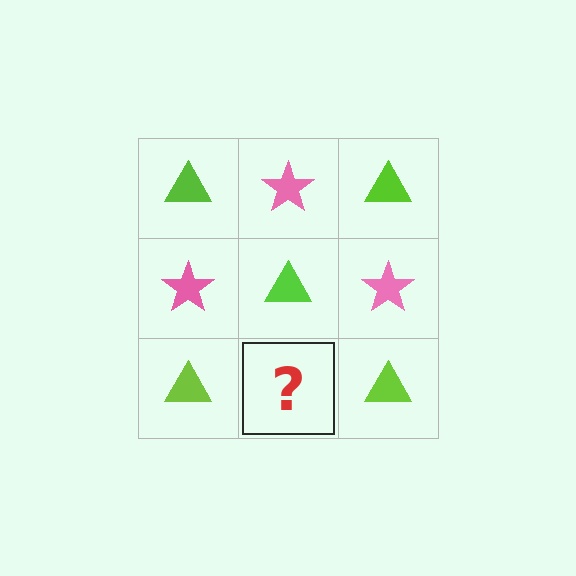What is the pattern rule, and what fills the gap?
The rule is that it alternates lime triangle and pink star in a checkerboard pattern. The gap should be filled with a pink star.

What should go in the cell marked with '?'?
The missing cell should contain a pink star.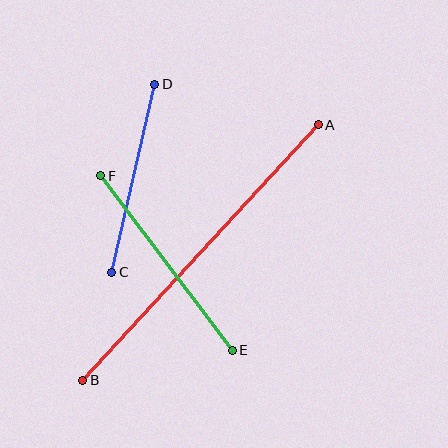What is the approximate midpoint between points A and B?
The midpoint is at approximately (200, 253) pixels.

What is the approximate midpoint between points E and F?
The midpoint is at approximately (166, 263) pixels.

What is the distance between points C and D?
The distance is approximately 193 pixels.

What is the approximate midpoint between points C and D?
The midpoint is at approximately (133, 178) pixels.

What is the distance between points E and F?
The distance is approximately 218 pixels.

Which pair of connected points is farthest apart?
Points A and B are farthest apart.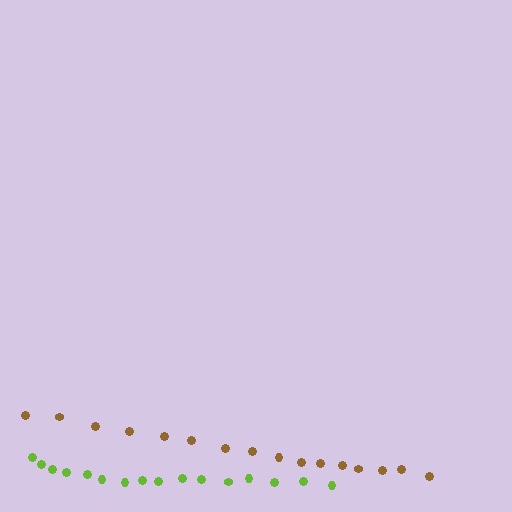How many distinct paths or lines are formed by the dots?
There are 2 distinct paths.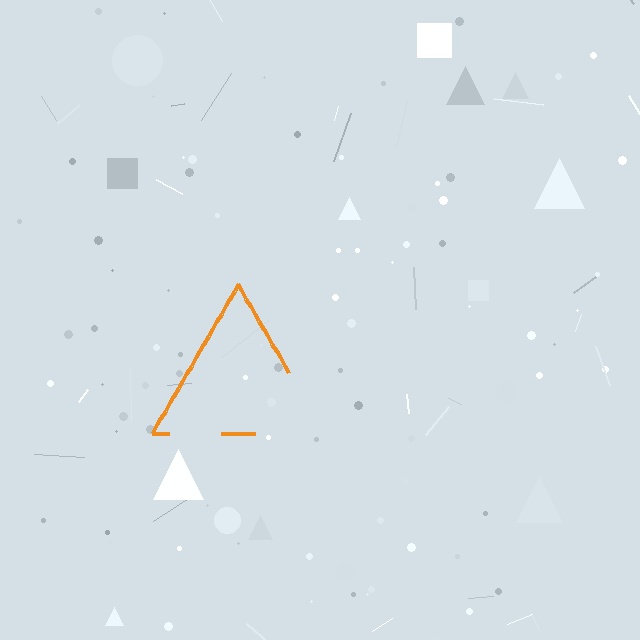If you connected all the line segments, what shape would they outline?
They would outline a triangle.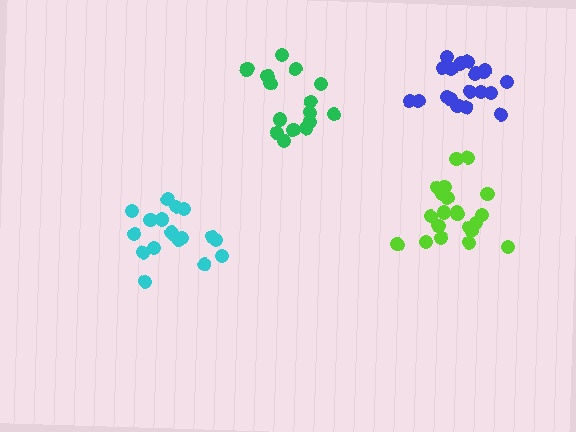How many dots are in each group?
Group 1: 15 dots, Group 2: 18 dots, Group 3: 20 dots, Group 4: 21 dots (74 total).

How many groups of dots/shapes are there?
There are 4 groups.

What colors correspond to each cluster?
The clusters are colored: green, cyan, blue, lime.